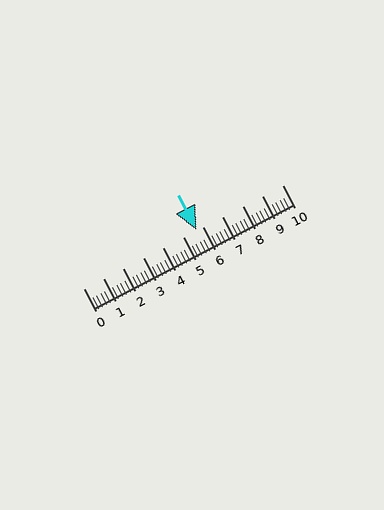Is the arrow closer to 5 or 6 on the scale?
The arrow is closer to 6.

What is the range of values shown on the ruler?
The ruler shows values from 0 to 10.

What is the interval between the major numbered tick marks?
The major tick marks are spaced 1 units apart.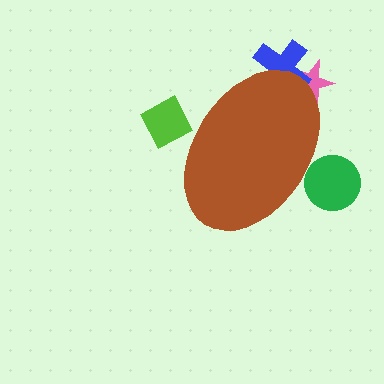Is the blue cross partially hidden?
Yes, the blue cross is partially hidden behind the brown ellipse.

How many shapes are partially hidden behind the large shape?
4 shapes are partially hidden.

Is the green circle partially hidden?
Yes, the green circle is partially hidden behind the brown ellipse.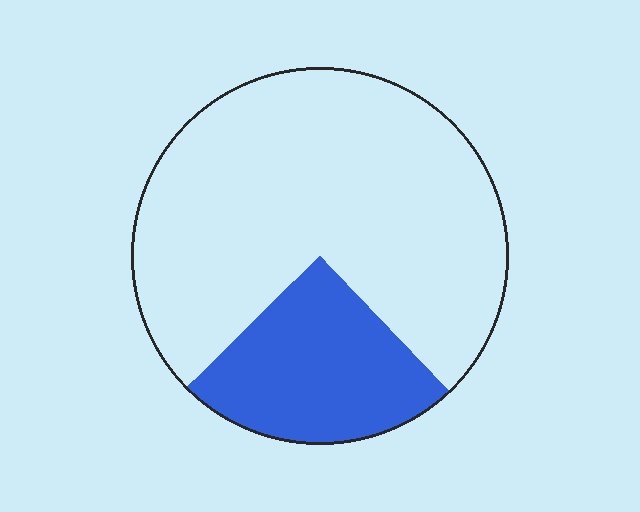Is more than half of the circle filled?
No.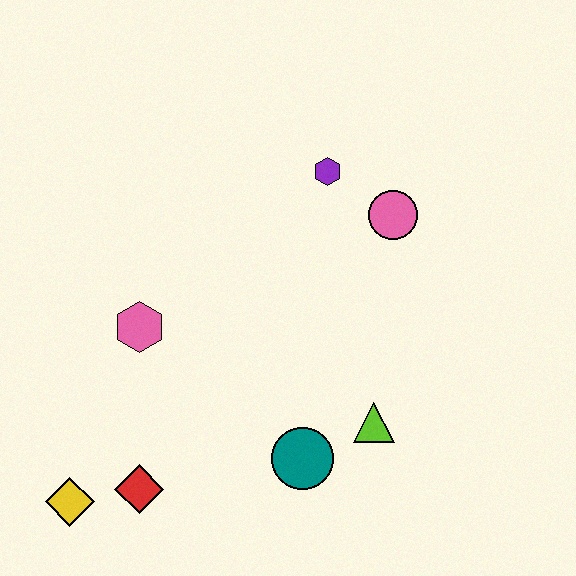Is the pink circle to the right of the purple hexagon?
Yes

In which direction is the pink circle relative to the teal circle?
The pink circle is above the teal circle.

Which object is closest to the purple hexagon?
The pink circle is closest to the purple hexagon.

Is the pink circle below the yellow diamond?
No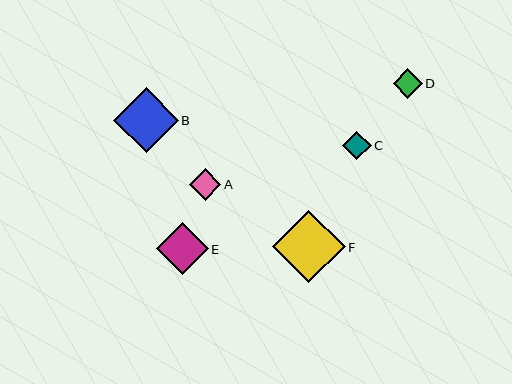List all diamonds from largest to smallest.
From largest to smallest: F, B, E, A, D, C.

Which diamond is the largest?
Diamond F is the largest with a size of approximately 73 pixels.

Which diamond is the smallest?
Diamond C is the smallest with a size of approximately 28 pixels.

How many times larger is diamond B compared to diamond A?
Diamond B is approximately 2.0 times the size of diamond A.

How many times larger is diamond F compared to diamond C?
Diamond F is approximately 2.6 times the size of diamond C.